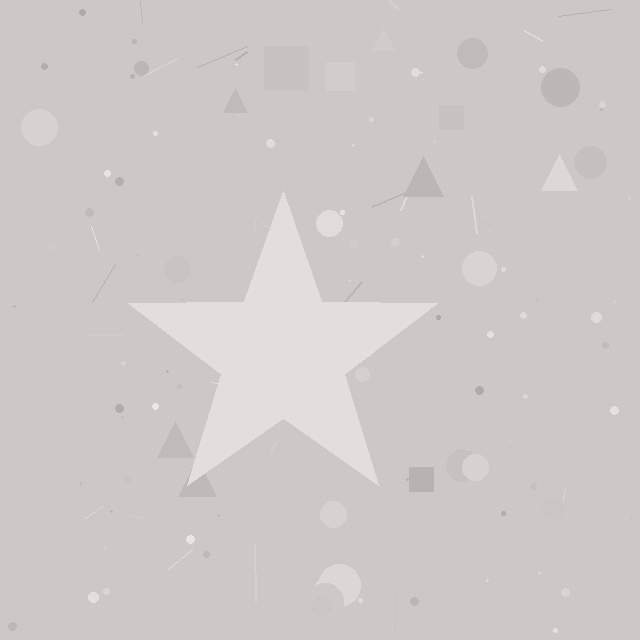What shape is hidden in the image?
A star is hidden in the image.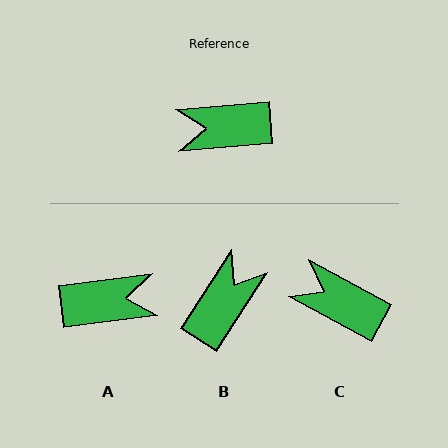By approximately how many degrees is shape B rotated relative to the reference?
Approximately 127 degrees clockwise.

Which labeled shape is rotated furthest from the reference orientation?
A, about 177 degrees away.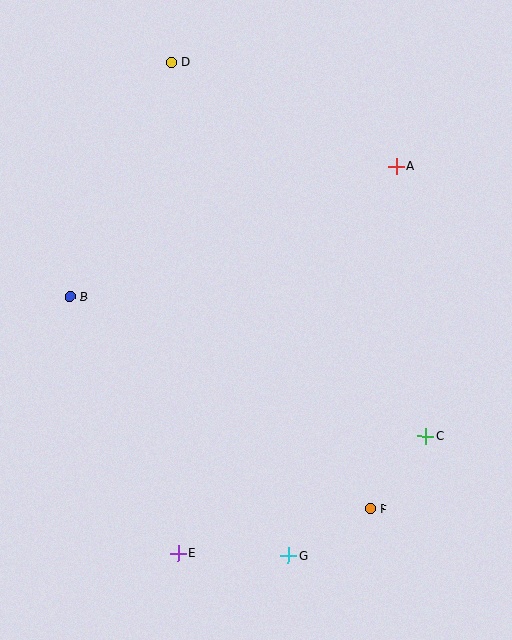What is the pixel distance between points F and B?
The distance between F and B is 368 pixels.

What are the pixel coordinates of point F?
Point F is at (370, 509).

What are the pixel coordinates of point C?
Point C is at (426, 436).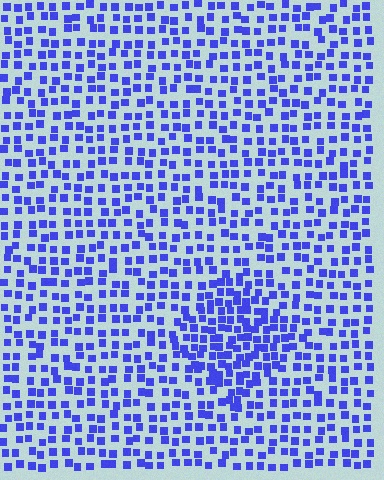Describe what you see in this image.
The image contains small blue elements arranged at two different densities. A diamond-shaped region is visible where the elements are more densely packed than the surrounding area.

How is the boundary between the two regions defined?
The boundary is defined by a change in element density (approximately 1.8x ratio). All elements are the same color, size, and shape.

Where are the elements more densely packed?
The elements are more densely packed inside the diamond boundary.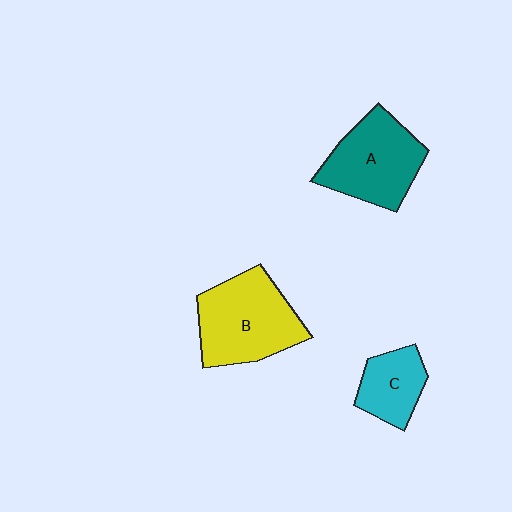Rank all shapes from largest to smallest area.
From largest to smallest: B (yellow), A (teal), C (cyan).